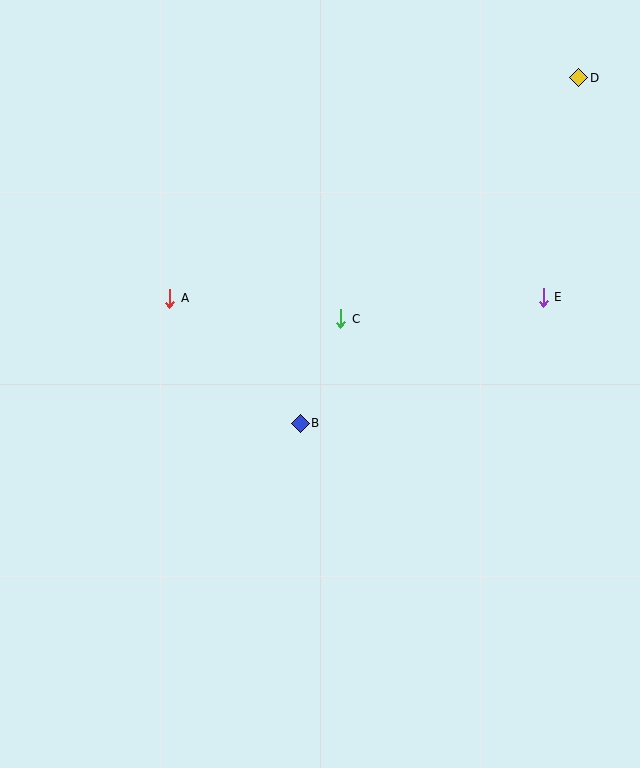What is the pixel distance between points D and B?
The distance between D and B is 444 pixels.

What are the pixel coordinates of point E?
Point E is at (543, 297).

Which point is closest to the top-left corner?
Point A is closest to the top-left corner.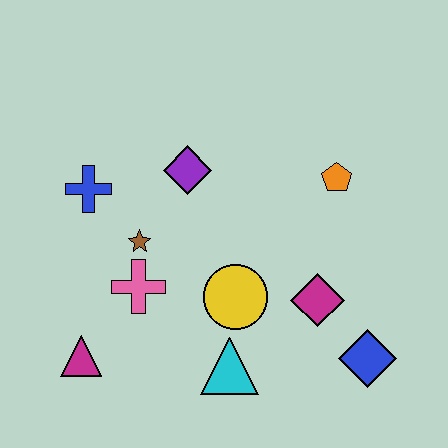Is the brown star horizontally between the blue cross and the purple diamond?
Yes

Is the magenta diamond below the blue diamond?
No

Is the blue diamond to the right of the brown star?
Yes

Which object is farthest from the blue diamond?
The blue cross is farthest from the blue diamond.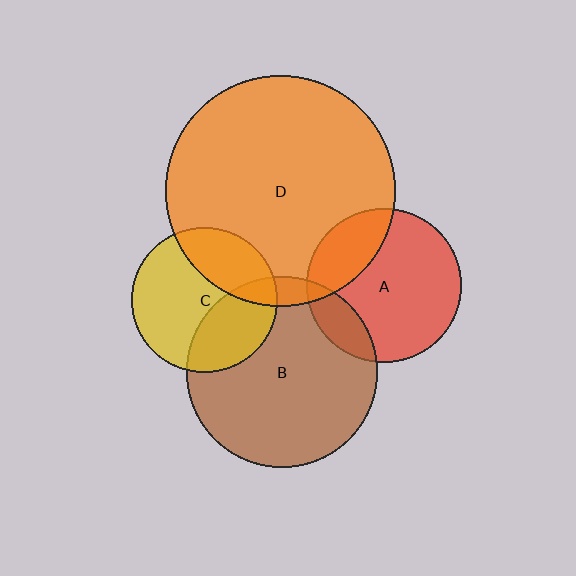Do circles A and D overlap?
Yes.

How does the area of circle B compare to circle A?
Approximately 1.5 times.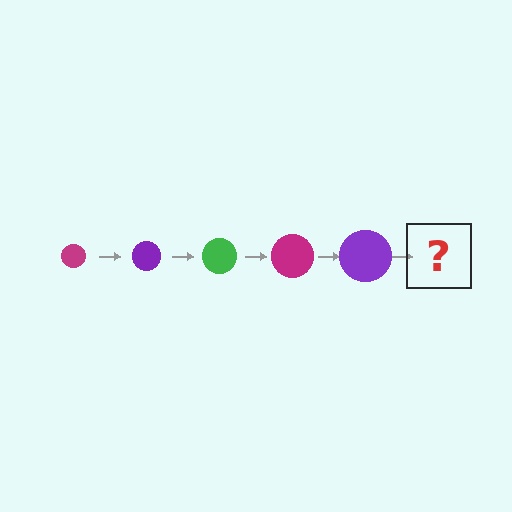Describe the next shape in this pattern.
It should be a green circle, larger than the previous one.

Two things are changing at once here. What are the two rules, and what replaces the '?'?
The two rules are that the circle grows larger each step and the color cycles through magenta, purple, and green. The '?' should be a green circle, larger than the previous one.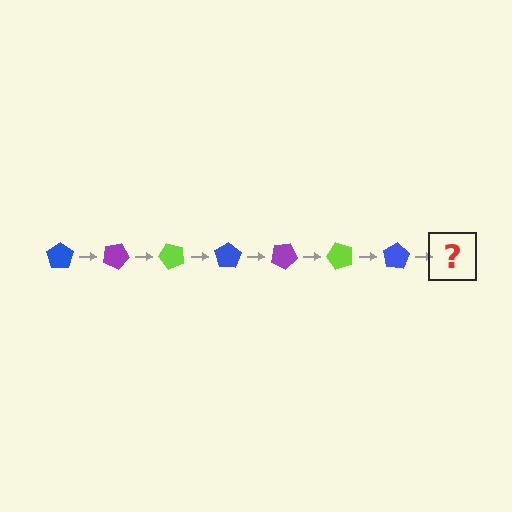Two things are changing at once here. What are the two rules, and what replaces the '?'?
The two rules are that it rotates 25 degrees each step and the color cycles through blue, purple, and lime. The '?' should be a purple pentagon, rotated 175 degrees from the start.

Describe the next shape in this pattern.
It should be a purple pentagon, rotated 175 degrees from the start.